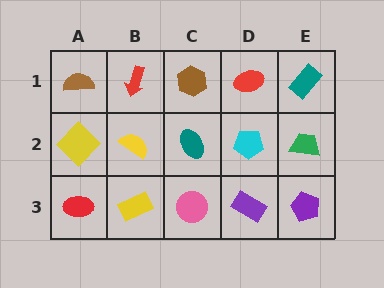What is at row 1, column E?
A teal rectangle.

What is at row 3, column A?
A red ellipse.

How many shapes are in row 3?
5 shapes.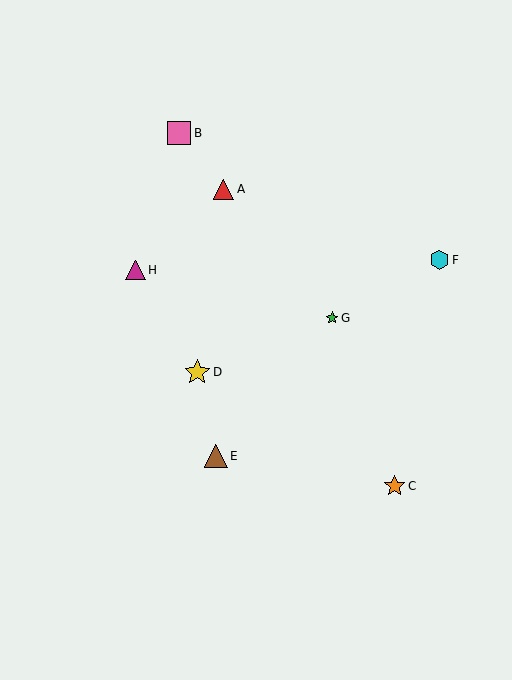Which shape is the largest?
The yellow star (labeled D) is the largest.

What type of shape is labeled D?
Shape D is a yellow star.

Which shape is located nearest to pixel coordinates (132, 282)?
The magenta triangle (labeled H) at (136, 270) is nearest to that location.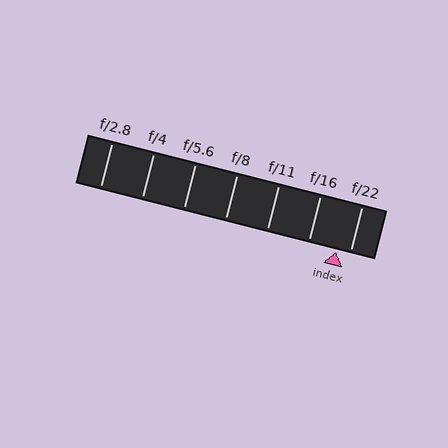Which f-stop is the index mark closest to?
The index mark is closest to f/22.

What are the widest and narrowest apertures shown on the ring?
The widest aperture shown is f/2.8 and the narrowest is f/22.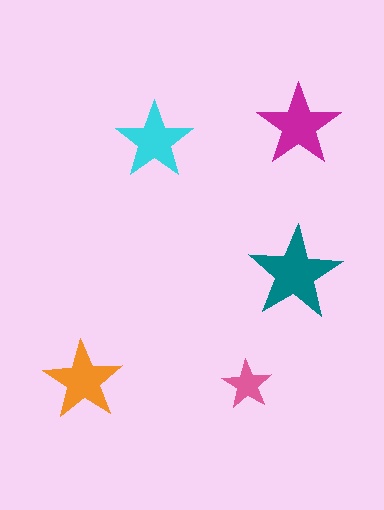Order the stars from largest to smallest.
the teal one, the magenta one, the orange one, the cyan one, the pink one.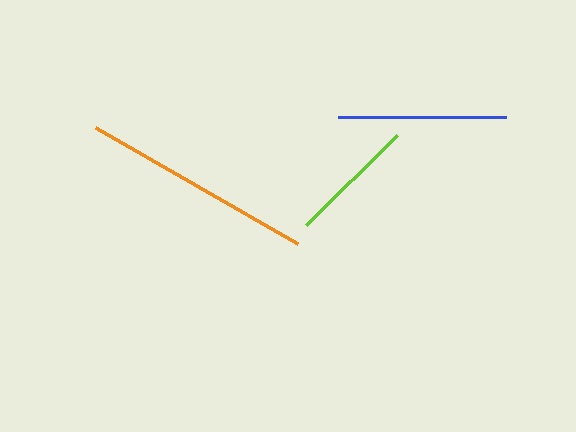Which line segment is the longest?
The orange line is the longest at approximately 233 pixels.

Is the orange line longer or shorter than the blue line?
The orange line is longer than the blue line.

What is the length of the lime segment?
The lime segment is approximately 127 pixels long.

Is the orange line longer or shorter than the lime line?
The orange line is longer than the lime line.